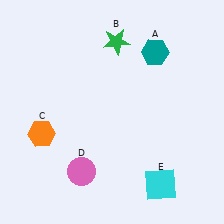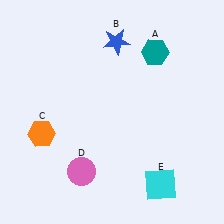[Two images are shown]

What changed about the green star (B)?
In Image 1, B is green. In Image 2, it changed to blue.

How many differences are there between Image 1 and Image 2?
There is 1 difference between the two images.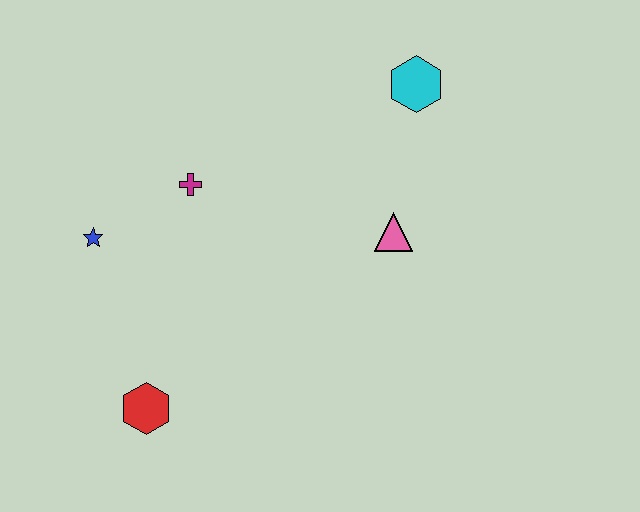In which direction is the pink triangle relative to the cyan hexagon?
The pink triangle is below the cyan hexagon.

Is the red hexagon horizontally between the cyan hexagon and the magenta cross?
No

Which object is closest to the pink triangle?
The cyan hexagon is closest to the pink triangle.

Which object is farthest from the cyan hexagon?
The red hexagon is farthest from the cyan hexagon.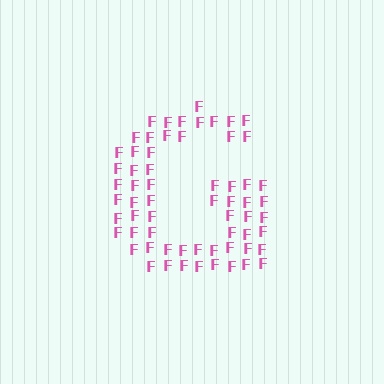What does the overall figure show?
The overall figure shows the letter G.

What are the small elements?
The small elements are letter F's.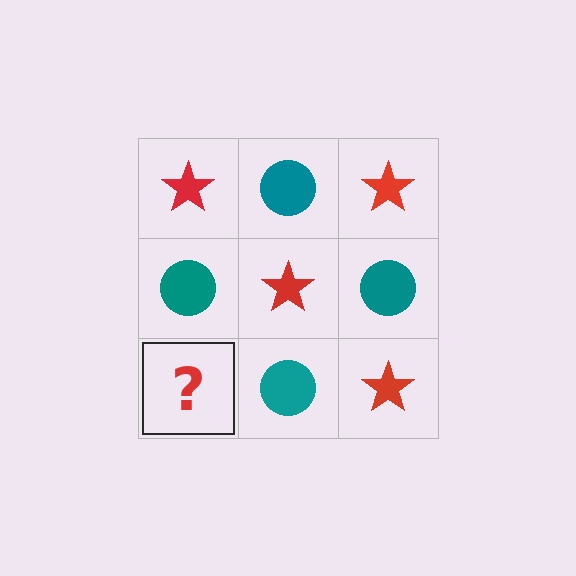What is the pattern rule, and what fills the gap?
The rule is that it alternates red star and teal circle in a checkerboard pattern. The gap should be filled with a red star.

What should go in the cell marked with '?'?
The missing cell should contain a red star.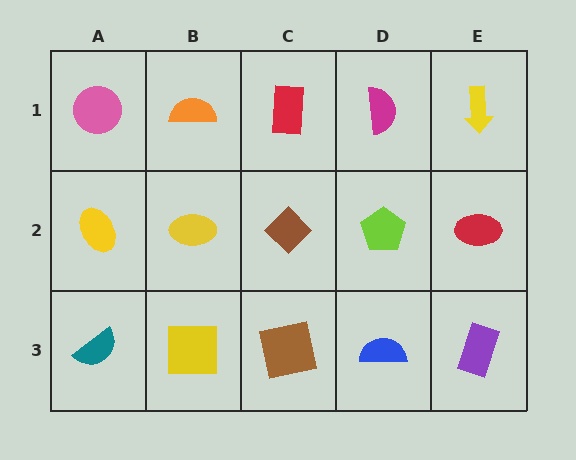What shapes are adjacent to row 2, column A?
A pink circle (row 1, column A), a teal semicircle (row 3, column A), a yellow ellipse (row 2, column B).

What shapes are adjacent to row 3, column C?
A brown diamond (row 2, column C), a yellow square (row 3, column B), a blue semicircle (row 3, column D).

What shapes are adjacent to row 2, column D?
A magenta semicircle (row 1, column D), a blue semicircle (row 3, column D), a brown diamond (row 2, column C), a red ellipse (row 2, column E).